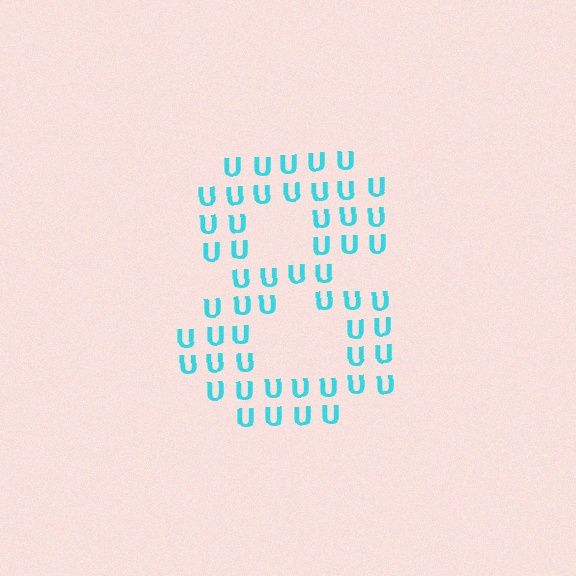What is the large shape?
The large shape is the digit 8.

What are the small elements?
The small elements are letter U's.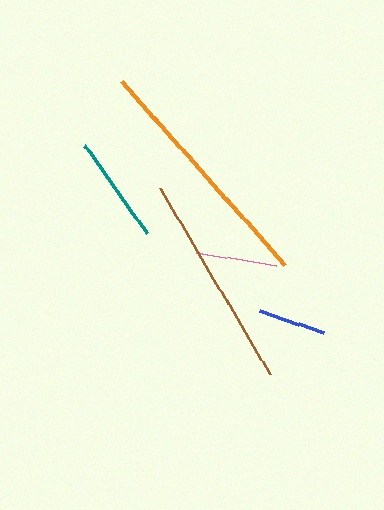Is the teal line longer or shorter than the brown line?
The brown line is longer than the teal line.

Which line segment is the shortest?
The blue line is the shortest at approximately 68 pixels.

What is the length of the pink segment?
The pink segment is approximately 80 pixels long.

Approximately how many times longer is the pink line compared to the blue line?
The pink line is approximately 1.2 times the length of the blue line.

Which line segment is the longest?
The orange line is the longest at approximately 246 pixels.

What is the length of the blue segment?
The blue segment is approximately 68 pixels long.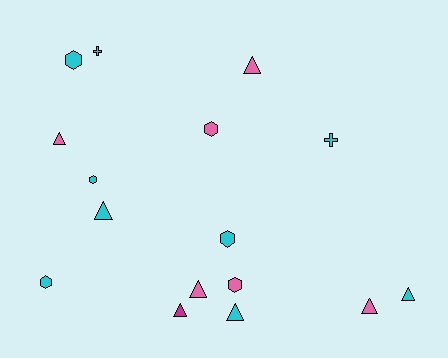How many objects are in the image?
There are 16 objects.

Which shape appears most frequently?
Triangle, with 8 objects.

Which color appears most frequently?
Cyan, with 9 objects.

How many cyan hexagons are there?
There are 4 cyan hexagons.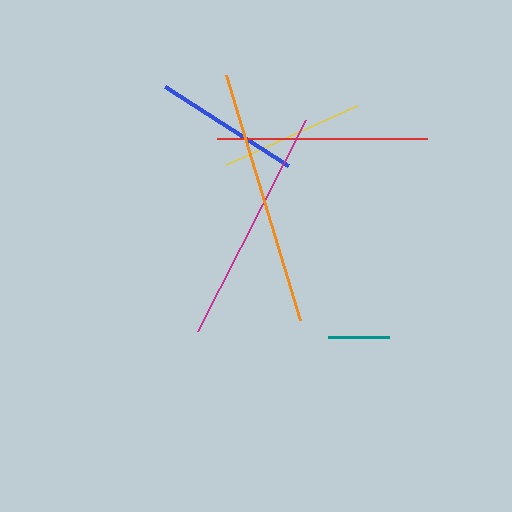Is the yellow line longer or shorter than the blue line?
The blue line is longer than the yellow line.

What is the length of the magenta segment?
The magenta segment is approximately 238 pixels long.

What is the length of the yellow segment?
The yellow segment is approximately 144 pixels long.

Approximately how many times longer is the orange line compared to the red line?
The orange line is approximately 1.2 times the length of the red line.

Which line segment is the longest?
The orange line is the longest at approximately 256 pixels.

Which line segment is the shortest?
The teal line is the shortest at approximately 61 pixels.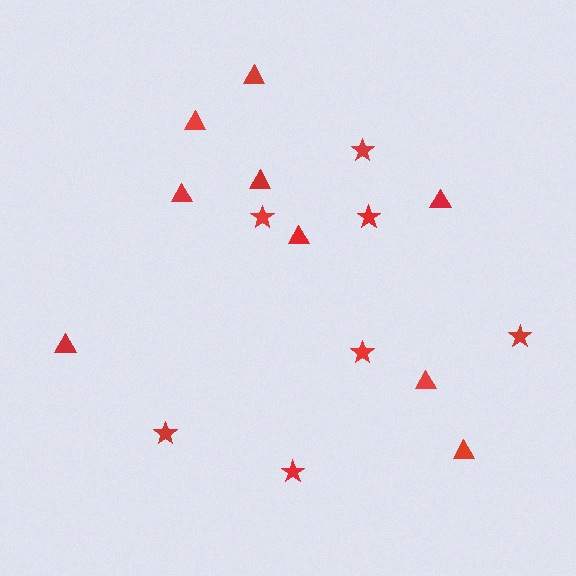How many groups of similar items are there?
There are 2 groups: one group of triangles (9) and one group of stars (7).